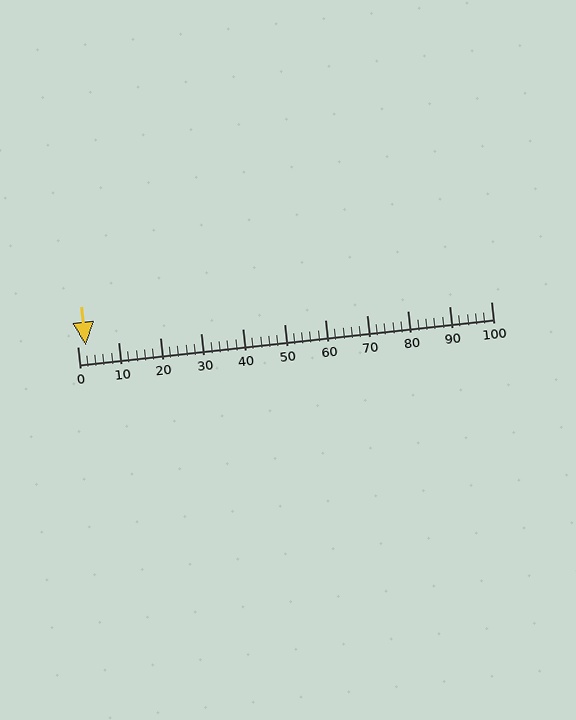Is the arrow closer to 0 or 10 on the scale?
The arrow is closer to 0.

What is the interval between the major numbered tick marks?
The major tick marks are spaced 10 units apart.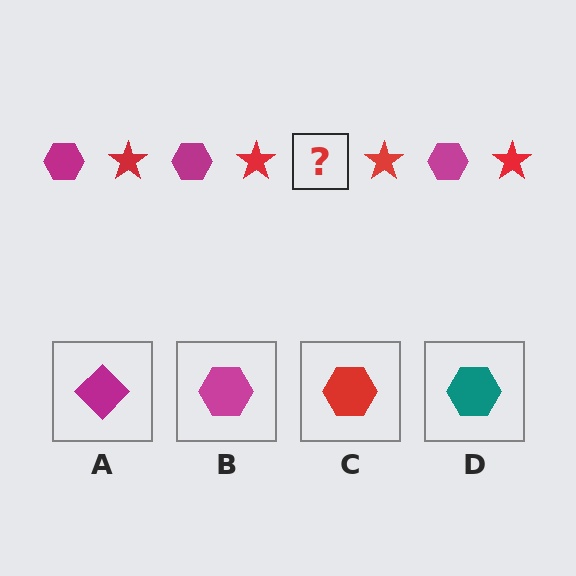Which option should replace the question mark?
Option B.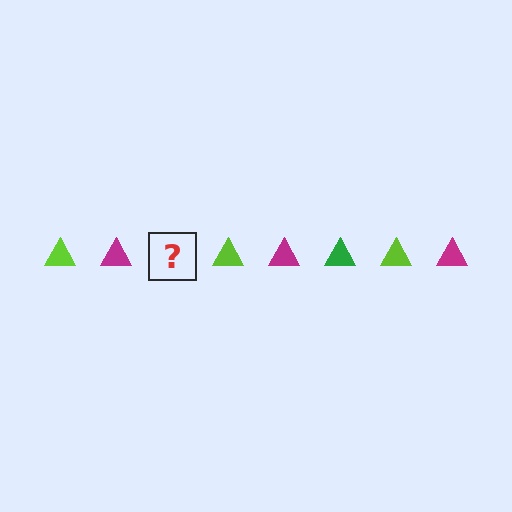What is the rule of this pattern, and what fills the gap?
The rule is that the pattern cycles through lime, magenta, green triangles. The gap should be filled with a green triangle.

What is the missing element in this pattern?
The missing element is a green triangle.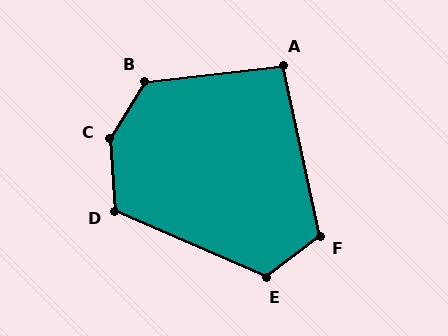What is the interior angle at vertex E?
Approximately 119 degrees (obtuse).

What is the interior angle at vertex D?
Approximately 117 degrees (obtuse).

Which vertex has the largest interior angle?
C, at approximately 146 degrees.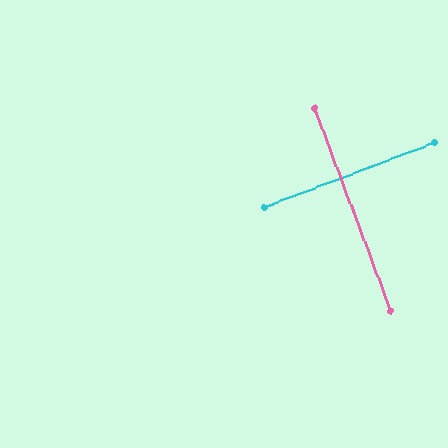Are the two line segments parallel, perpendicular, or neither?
Perpendicular — they meet at approximately 90°.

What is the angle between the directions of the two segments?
Approximately 90 degrees.